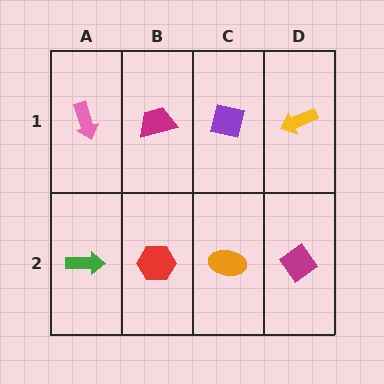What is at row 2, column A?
A green arrow.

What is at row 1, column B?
A magenta trapezoid.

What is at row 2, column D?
A magenta diamond.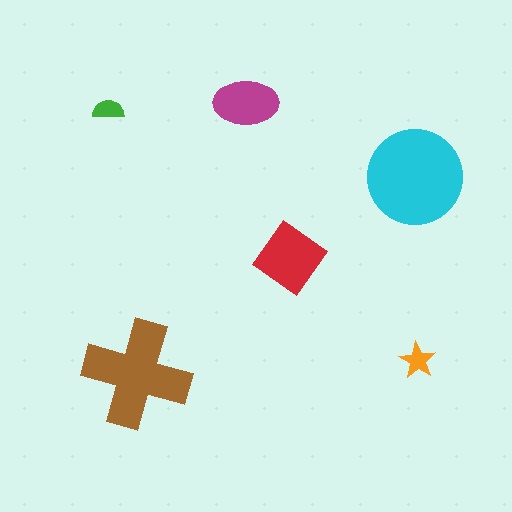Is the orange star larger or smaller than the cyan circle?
Smaller.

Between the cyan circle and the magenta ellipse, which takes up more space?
The cyan circle.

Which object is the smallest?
The green semicircle.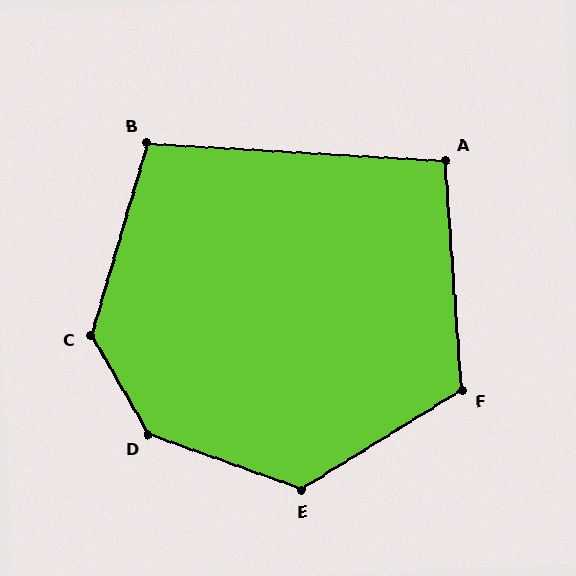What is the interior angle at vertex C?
Approximately 134 degrees (obtuse).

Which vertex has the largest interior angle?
D, at approximately 140 degrees.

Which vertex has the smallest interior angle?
A, at approximately 98 degrees.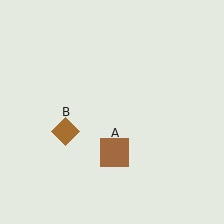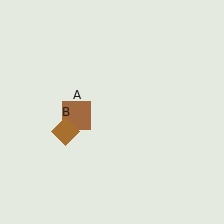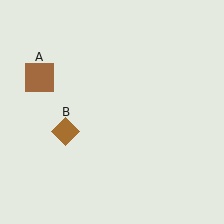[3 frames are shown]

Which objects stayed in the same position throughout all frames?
Brown diamond (object B) remained stationary.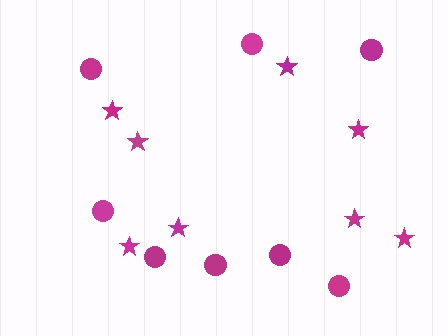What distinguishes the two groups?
There are 2 groups: one group of circles (8) and one group of stars (8).